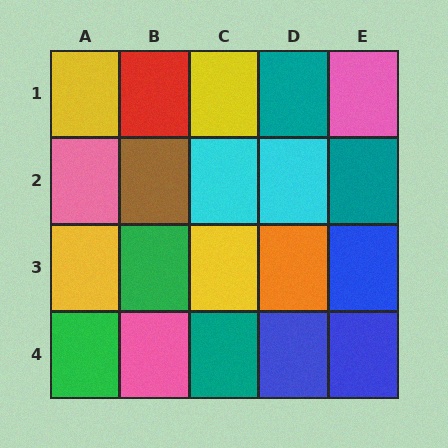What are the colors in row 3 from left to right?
Yellow, green, yellow, orange, blue.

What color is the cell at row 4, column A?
Green.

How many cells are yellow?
4 cells are yellow.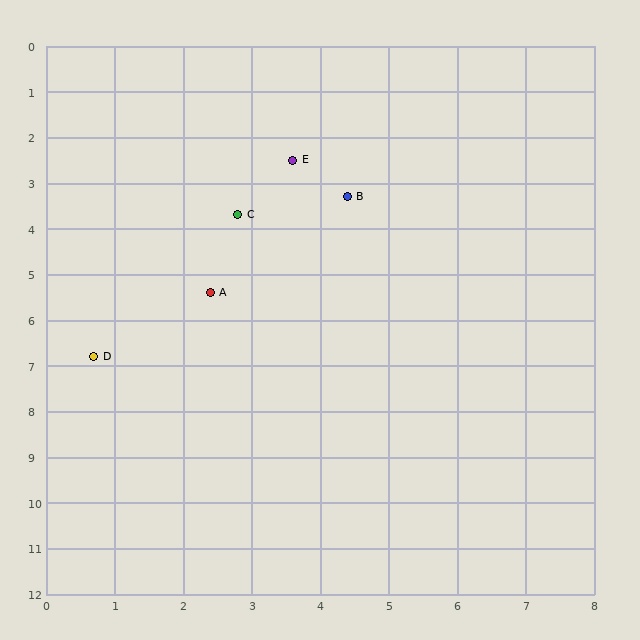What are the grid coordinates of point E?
Point E is at approximately (3.6, 2.5).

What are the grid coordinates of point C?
Point C is at approximately (2.8, 3.7).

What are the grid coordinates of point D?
Point D is at approximately (0.7, 6.8).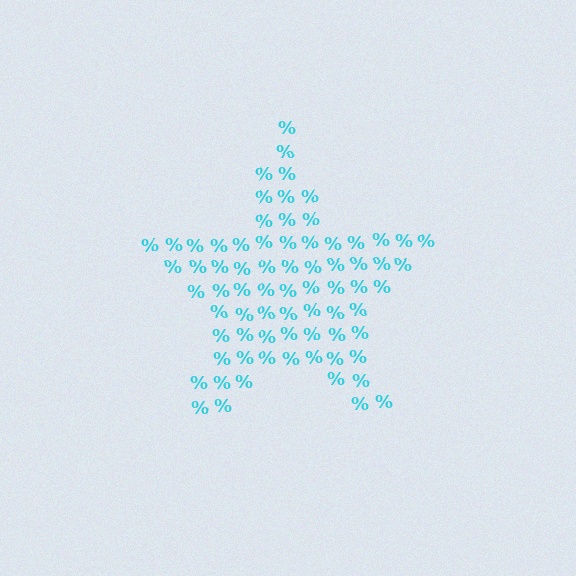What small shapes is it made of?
It is made of small percent signs.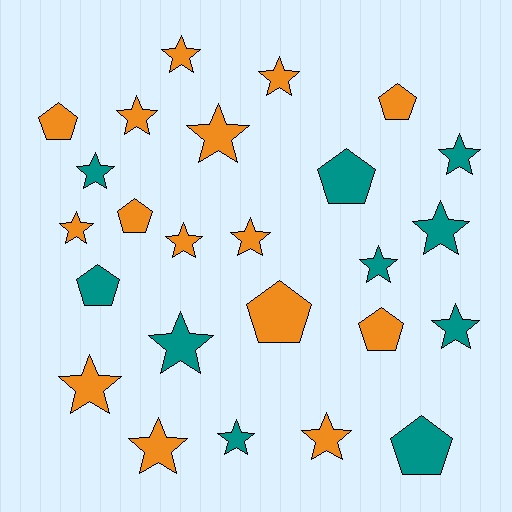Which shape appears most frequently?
Star, with 17 objects.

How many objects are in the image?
There are 25 objects.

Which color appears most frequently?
Orange, with 15 objects.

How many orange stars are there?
There are 10 orange stars.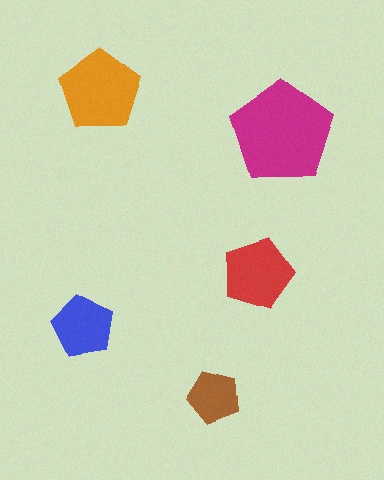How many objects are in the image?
There are 5 objects in the image.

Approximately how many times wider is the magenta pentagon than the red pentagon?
About 1.5 times wider.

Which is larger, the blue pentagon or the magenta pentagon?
The magenta one.